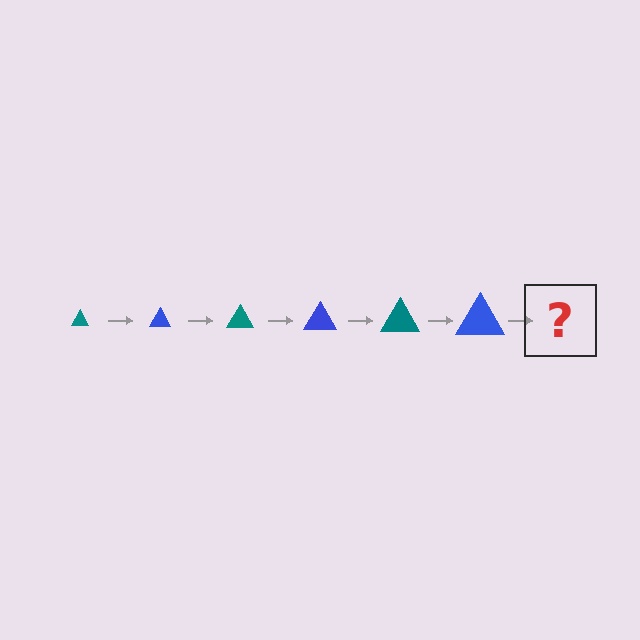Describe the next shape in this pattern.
It should be a teal triangle, larger than the previous one.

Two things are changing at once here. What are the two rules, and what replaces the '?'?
The two rules are that the triangle grows larger each step and the color cycles through teal and blue. The '?' should be a teal triangle, larger than the previous one.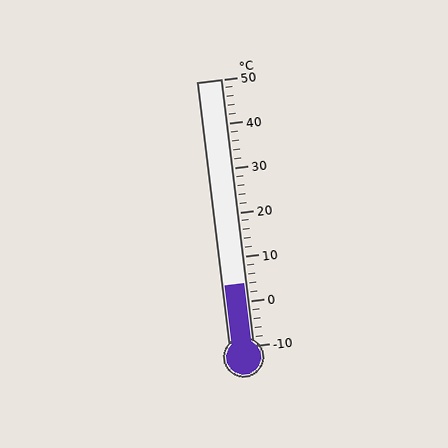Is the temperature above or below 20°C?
The temperature is below 20°C.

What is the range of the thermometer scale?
The thermometer scale ranges from -10°C to 50°C.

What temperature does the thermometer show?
The thermometer shows approximately 4°C.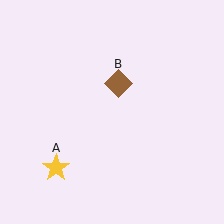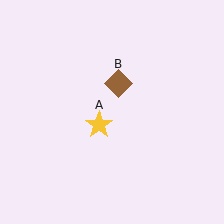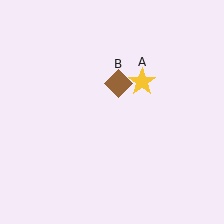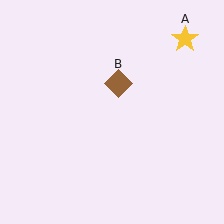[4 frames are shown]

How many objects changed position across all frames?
1 object changed position: yellow star (object A).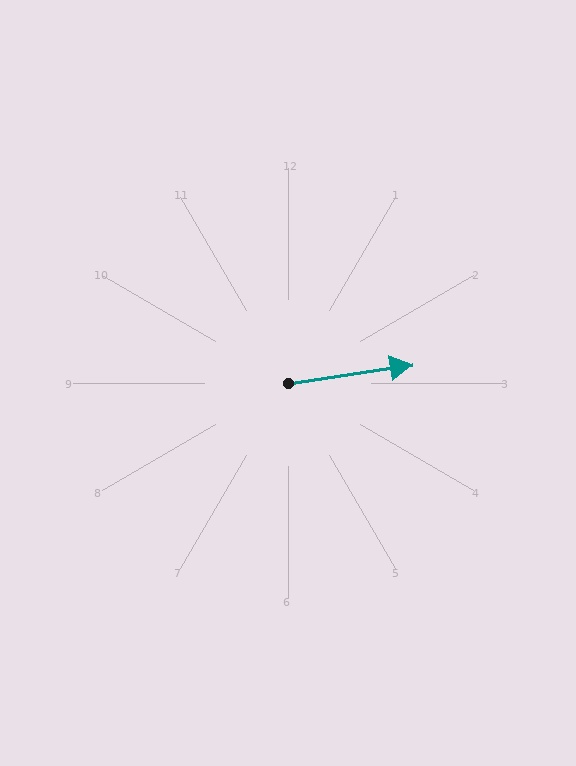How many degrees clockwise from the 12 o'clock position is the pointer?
Approximately 82 degrees.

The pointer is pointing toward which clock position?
Roughly 3 o'clock.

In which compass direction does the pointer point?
East.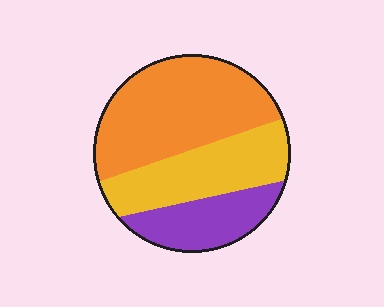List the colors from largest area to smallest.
From largest to smallest: orange, yellow, purple.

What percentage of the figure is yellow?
Yellow covers about 30% of the figure.